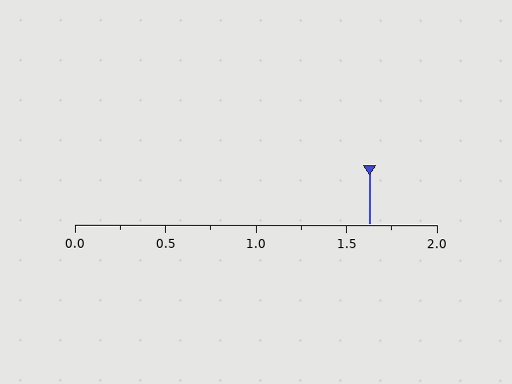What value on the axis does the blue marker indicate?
The marker indicates approximately 1.62.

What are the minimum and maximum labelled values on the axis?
The axis runs from 0.0 to 2.0.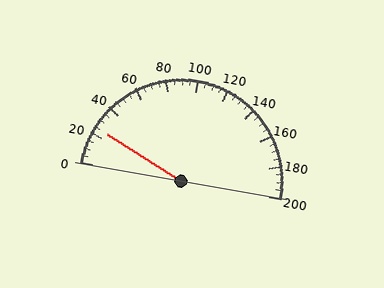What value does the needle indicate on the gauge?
The needle indicates approximately 25.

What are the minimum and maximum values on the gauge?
The gauge ranges from 0 to 200.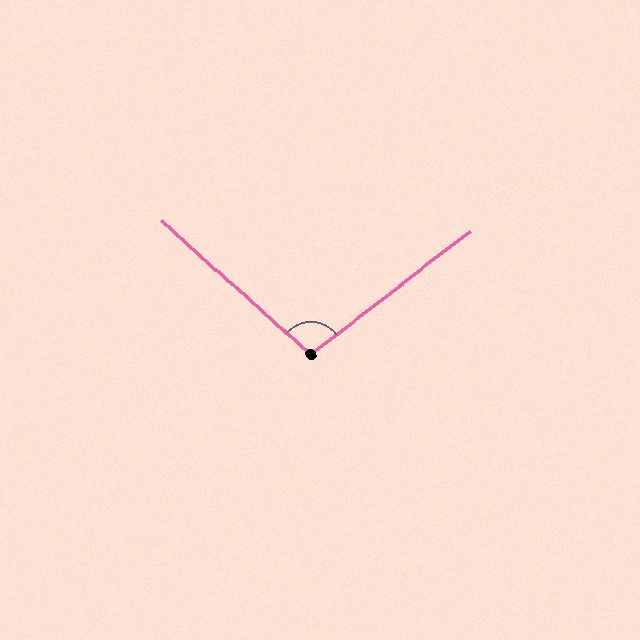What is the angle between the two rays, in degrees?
Approximately 101 degrees.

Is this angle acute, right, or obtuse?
It is obtuse.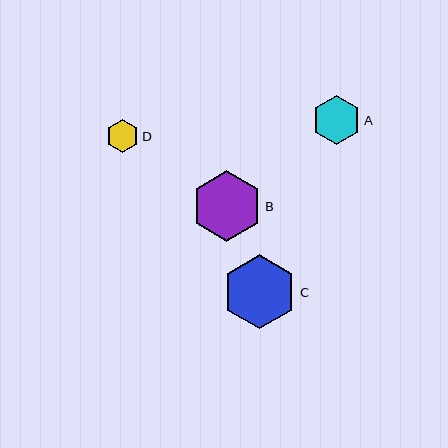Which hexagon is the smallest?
Hexagon D is the smallest with a size of approximately 33 pixels.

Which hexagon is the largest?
Hexagon C is the largest with a size of approximately 74 pixels.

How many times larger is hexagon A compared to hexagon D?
Hexagon A is approximately 1.5 times the size of hexagon D.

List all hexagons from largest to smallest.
From largest to smallest: C, B, A, D.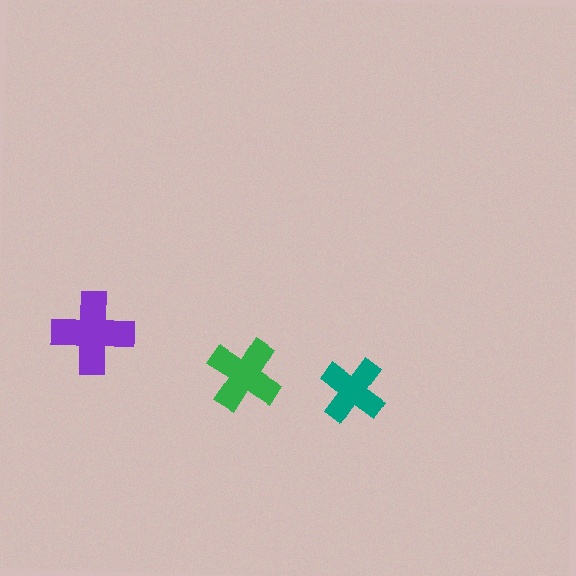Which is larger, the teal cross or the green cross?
The green one.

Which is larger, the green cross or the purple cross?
The purple one.